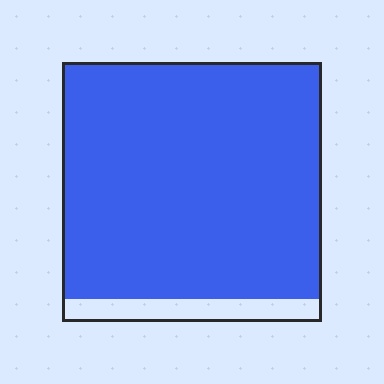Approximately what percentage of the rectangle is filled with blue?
Approximately 90%.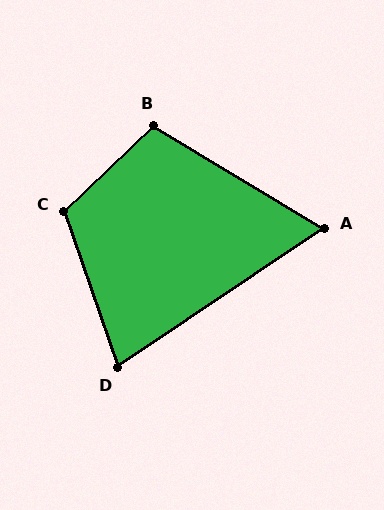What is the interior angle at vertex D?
Approximately 75 degrees (acute).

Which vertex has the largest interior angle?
C, at approximately 115 degrees.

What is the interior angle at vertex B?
Approximately 105 degrees (obtuse).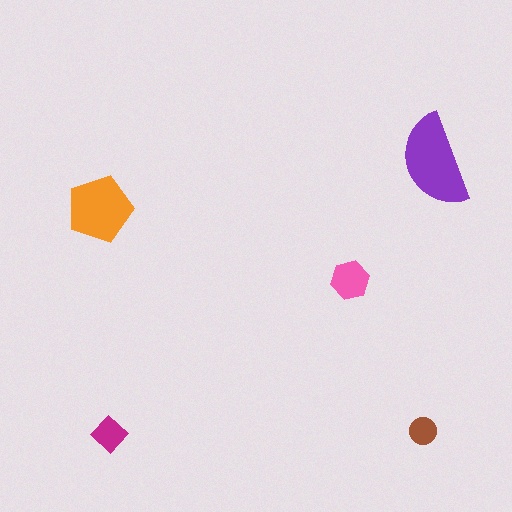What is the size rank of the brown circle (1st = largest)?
5th.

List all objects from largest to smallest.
The purple semicircle, the orange pentagon, the pink hexagon, the magenta diamond, the brown circle.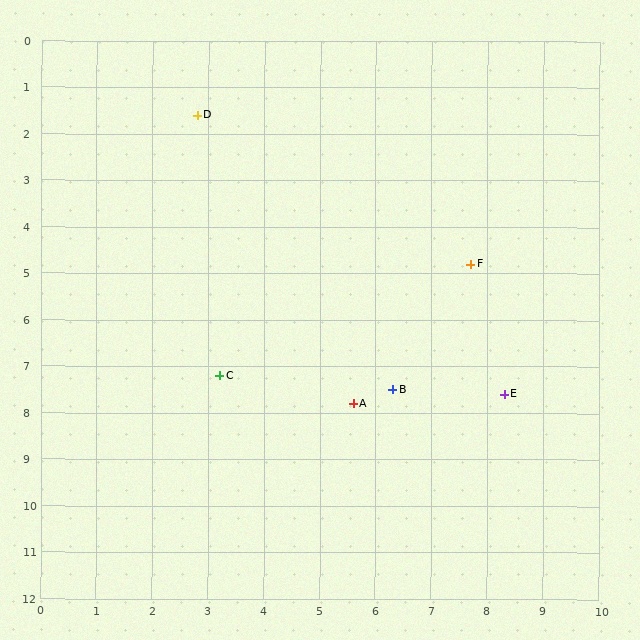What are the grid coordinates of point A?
Point A is at approximately (5.6, 7.8).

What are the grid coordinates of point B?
Point B is at approximately (6.3, 7.5).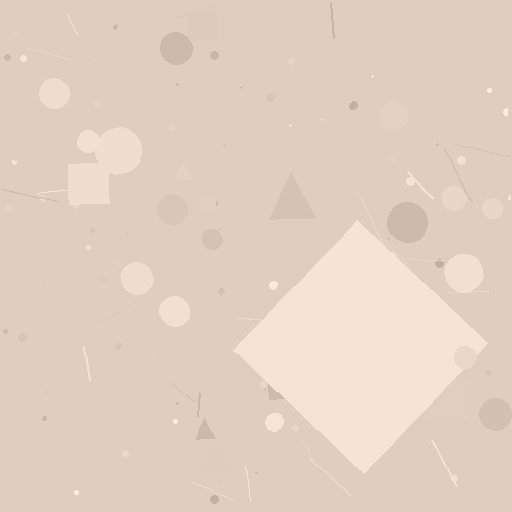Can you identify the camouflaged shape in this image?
The camouflaged shape is a diamond.